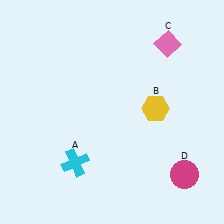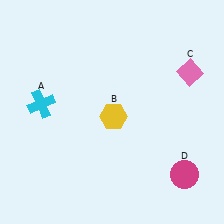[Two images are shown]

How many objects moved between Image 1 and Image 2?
3 objects moved between the two images.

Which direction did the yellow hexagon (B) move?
The yellow hexagon (B) moved left.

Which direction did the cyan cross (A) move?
The cyan cross (A) moved up.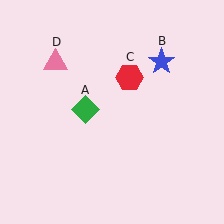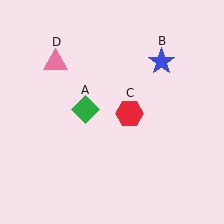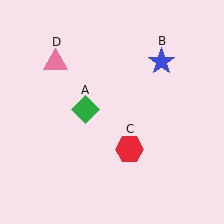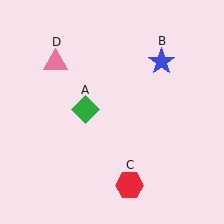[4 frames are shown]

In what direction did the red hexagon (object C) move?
The red hexagon (object C) moved down.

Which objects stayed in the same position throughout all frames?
Green diamond (object A) and blue star (object B) and pink triangle (object D) remained stationary.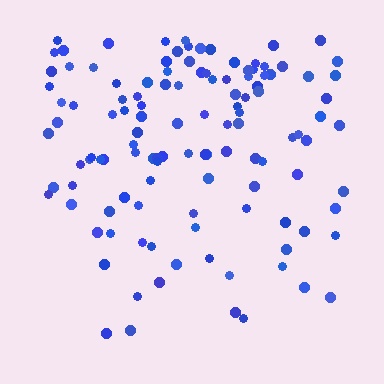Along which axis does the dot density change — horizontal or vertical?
Vertical.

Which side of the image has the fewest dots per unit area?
The bottom.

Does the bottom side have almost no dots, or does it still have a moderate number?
Still a moderate number, just noticeably fewer than the top.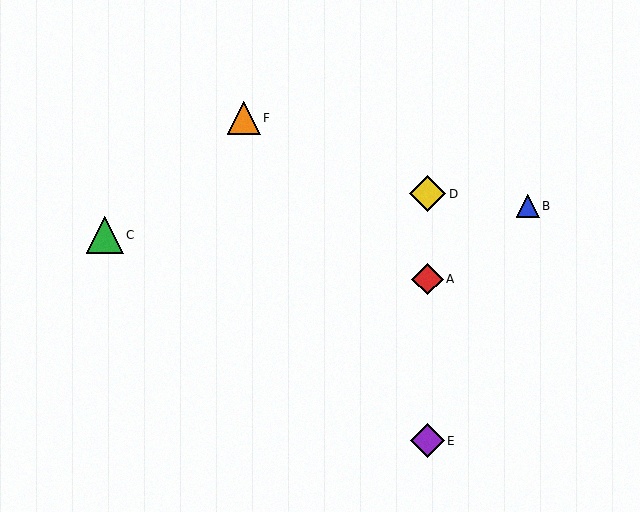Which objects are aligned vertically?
Objects A, D, E are aligned vertically.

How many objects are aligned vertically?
3 objects (A, D, E) are aligned vertically.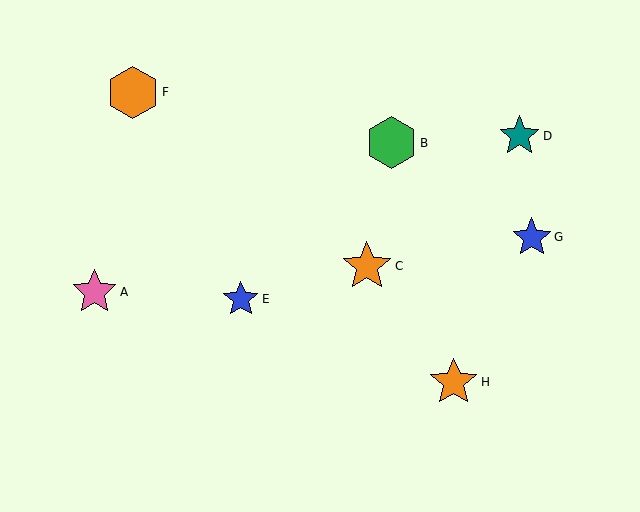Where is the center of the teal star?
The center of the teal star is at (519, 136).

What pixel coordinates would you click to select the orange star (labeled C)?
Click at (367, 266) to select the orange star C.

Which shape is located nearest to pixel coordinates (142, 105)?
The orange hexagon (labeled F) at (133, 92) is nearest to that location.